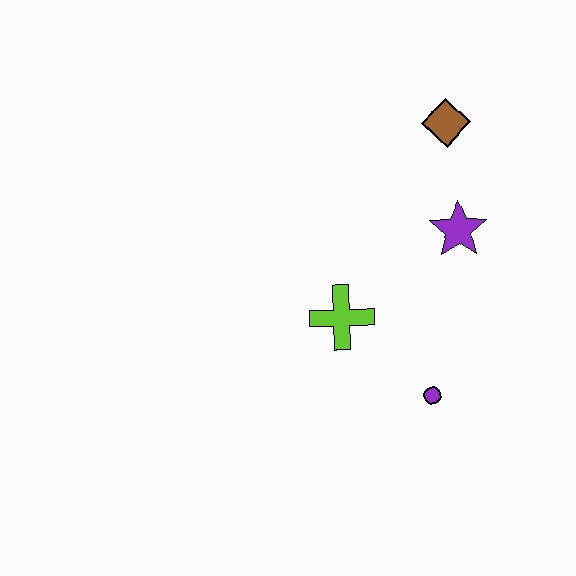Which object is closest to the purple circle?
The lime cross is closest to the purple circle.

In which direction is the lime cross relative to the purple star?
The lime cross is to the left of the purple star.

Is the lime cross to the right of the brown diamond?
No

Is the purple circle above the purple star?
No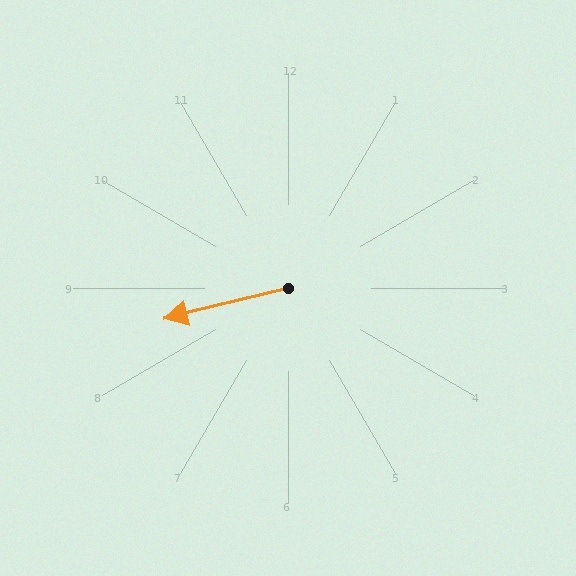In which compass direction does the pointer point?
West.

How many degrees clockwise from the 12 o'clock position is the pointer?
Approximately 256 degrees.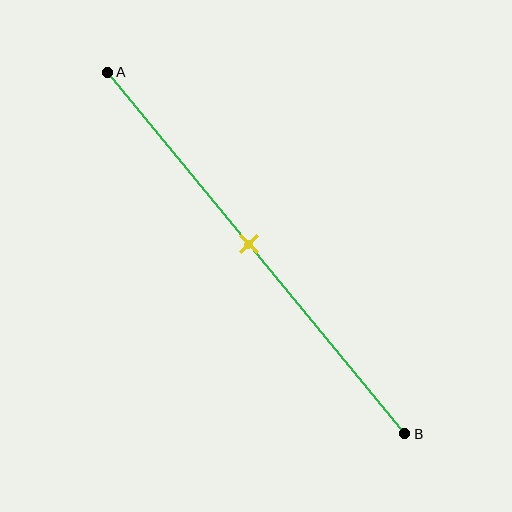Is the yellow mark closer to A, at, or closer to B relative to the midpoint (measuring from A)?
The yellow mark is approximately at the midpoint of segment AB.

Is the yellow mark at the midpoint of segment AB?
Yes, the mark is approximately at the midpoint.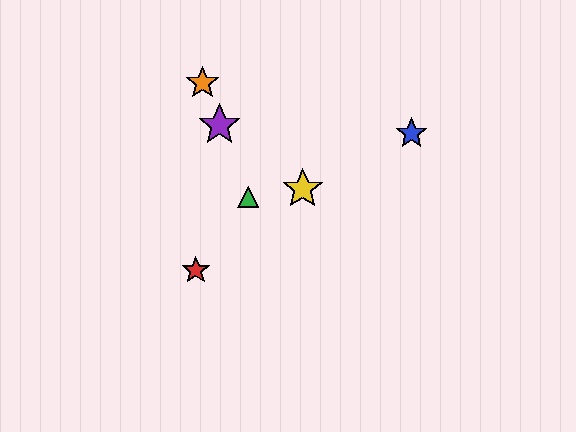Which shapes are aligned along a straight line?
The green triangle, the purple star, the orange star are aligned along a straight line.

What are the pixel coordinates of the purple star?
The purple star is at (220, 125).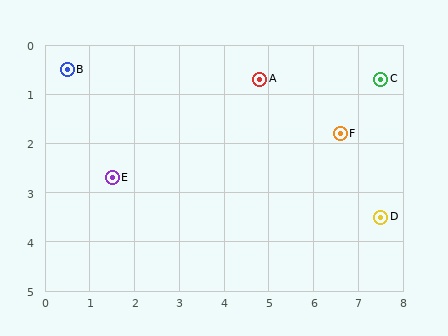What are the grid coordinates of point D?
Point D is at approximately (7.5, 3.5).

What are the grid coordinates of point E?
Point E is at approximately (1.5, 2.7).